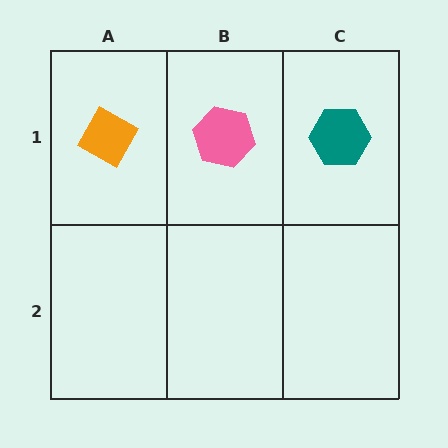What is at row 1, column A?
An orange diamond.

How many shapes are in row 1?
3 shapes.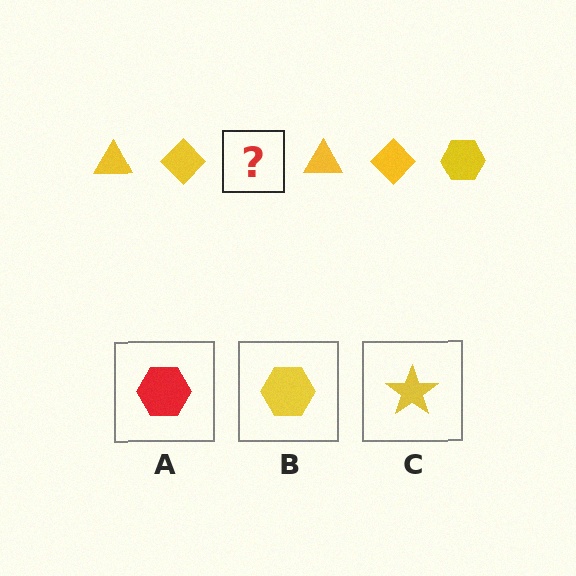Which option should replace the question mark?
Option B.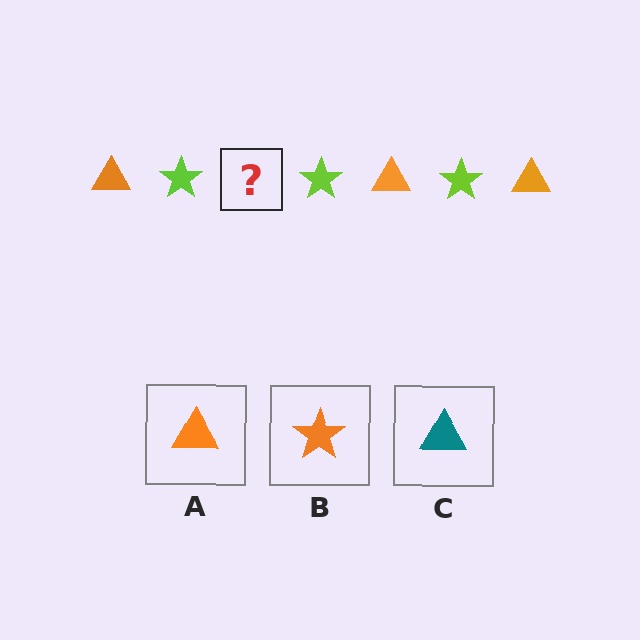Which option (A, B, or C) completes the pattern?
A.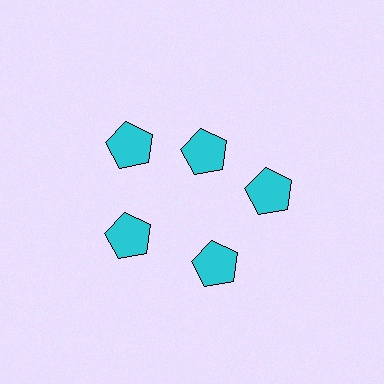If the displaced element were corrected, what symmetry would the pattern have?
It would have 5-fold rotational symmetry — the pattern would map onto itself every 72 degrees.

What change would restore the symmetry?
The symmetry would be restored by moving it outward, back onto the ring so that all 5 pentagons sit at equal angles and equal distance from the center.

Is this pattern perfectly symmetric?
No. The 5 cyan pentagons are arranged in a ring, but one element near the 1 o'clock position is pulled inward toward the center, breaking the 5-fold rotational symmetry.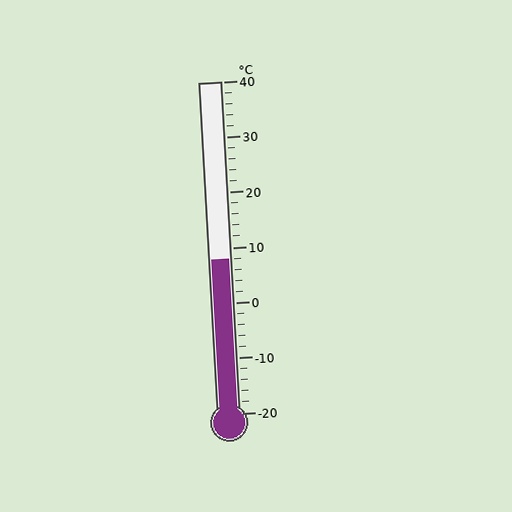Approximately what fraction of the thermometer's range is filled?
The thermometer is filled to approximately 45% of its range.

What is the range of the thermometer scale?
The thermometer scale ranges from -20°C to 40°C.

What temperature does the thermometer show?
The thermometer shows approximately 8°C.